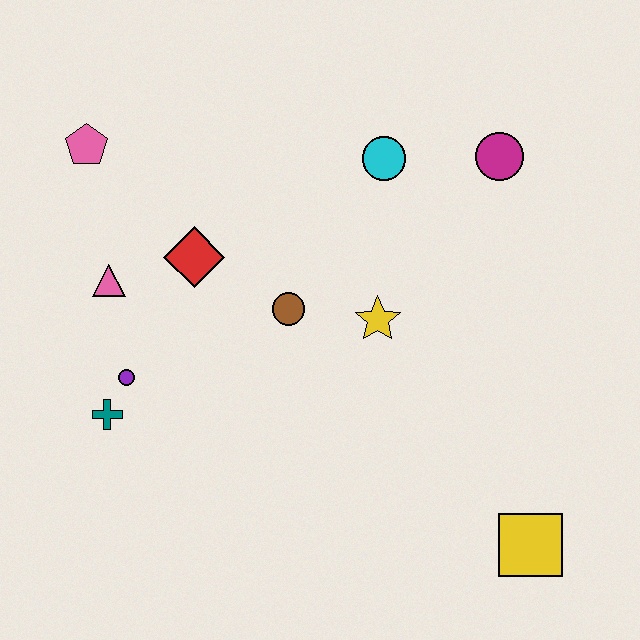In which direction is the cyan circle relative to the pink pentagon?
The cyan circle is to the right of the pink pentagon.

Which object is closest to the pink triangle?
The red diamond is closest to the pink triangle.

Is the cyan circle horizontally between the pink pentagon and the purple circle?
No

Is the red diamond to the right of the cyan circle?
No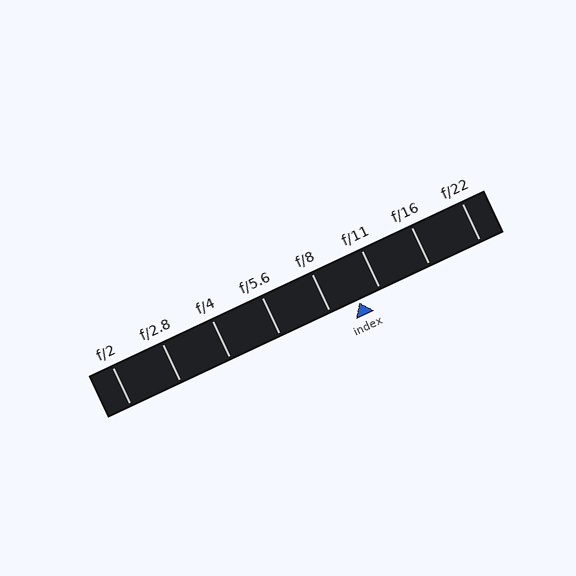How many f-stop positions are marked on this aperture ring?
There are 8 f-stop positions marked.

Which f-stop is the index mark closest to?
The index mark is closest to f/11.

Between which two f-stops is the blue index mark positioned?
The index mark is between f/8 and f/11.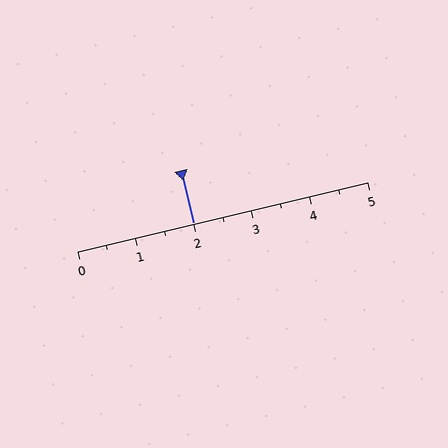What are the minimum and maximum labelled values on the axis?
The axis runs from 0 to 5.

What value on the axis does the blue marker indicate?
The marker indicates approximately 2.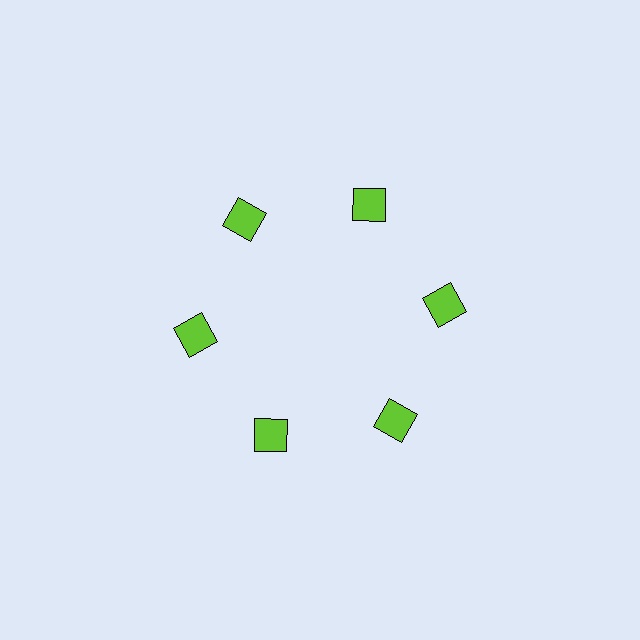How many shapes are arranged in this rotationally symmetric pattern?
There are 6 shapes, arranged in 6 groups of 1.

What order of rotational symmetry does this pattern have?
This pattern has 6-fold rotational symmetry.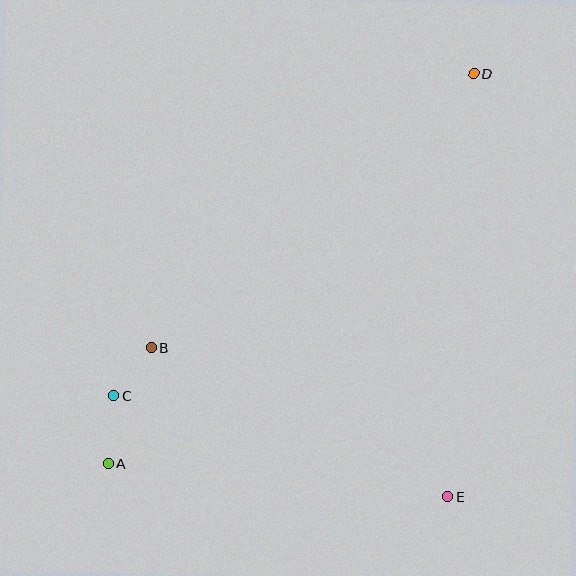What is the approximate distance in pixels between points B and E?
The distance between B and E is approximately 331 pixels.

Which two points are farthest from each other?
Points A and D are farthest from each other.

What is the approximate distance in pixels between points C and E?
The distance between C and E is approximately 349 pixels.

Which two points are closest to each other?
Points B and C are closest to each other.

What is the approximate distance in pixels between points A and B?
The distance between A and B is approximately 123 pixels.